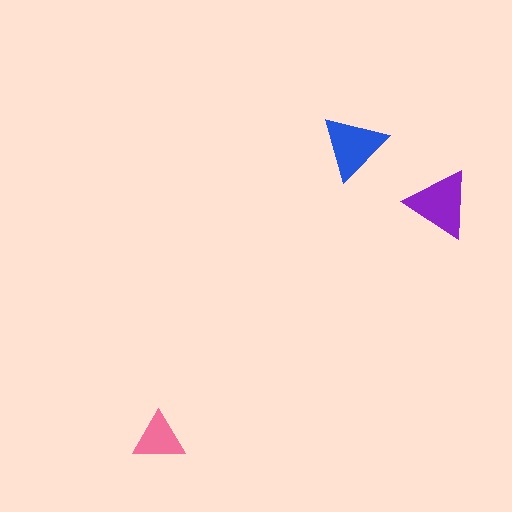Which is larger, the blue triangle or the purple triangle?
The purple one.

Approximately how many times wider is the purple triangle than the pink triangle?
About 1.5 times wider.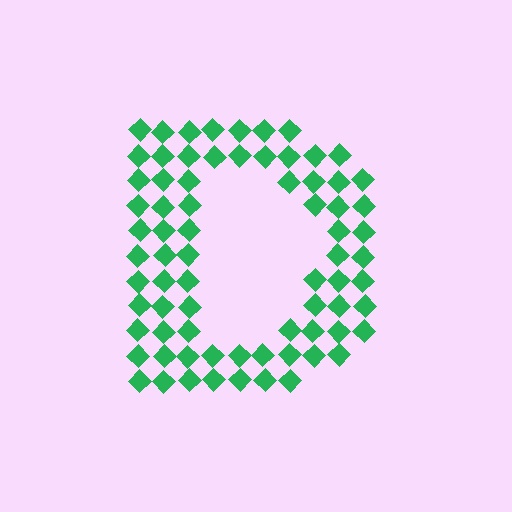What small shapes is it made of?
It is made of small diamonds.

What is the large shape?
The large shape is the letter D.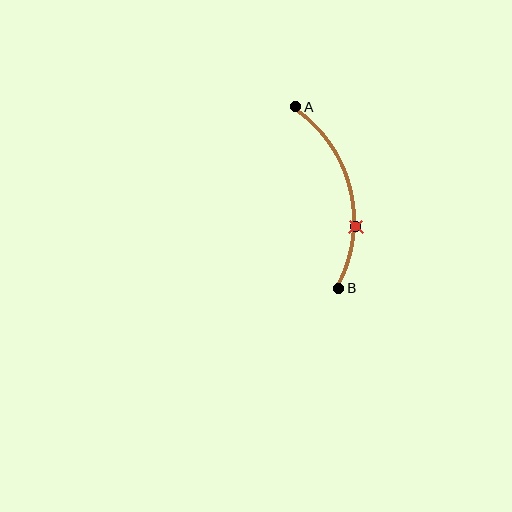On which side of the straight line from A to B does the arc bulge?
The arc bulges to the right of the straight line connecting A and B.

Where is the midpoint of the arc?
The arc midpoint is the point on the curve farthest from the straight line joining A and B. It sits to the right of that line.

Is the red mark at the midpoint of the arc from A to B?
No. The red mark lies on the arc but is closer to endpoint B. The arc midpoint would be at the point on the curve equidistant along the arc from both A and B.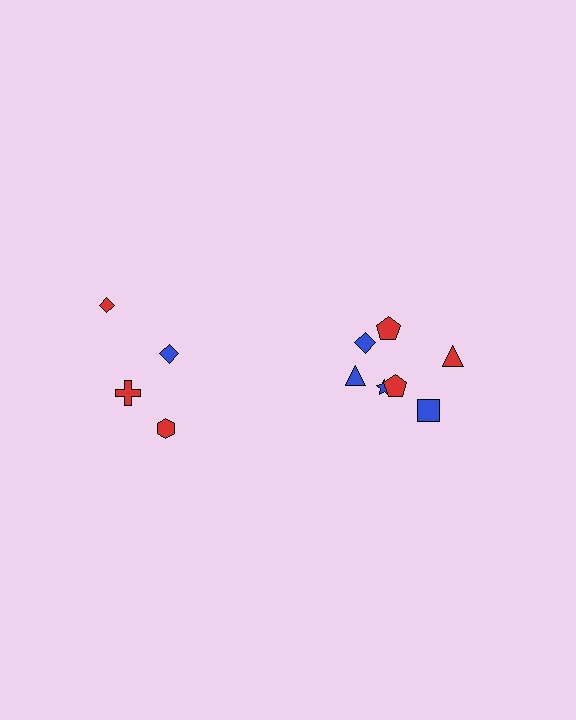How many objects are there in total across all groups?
There are 11 objects.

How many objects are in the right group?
There are 7 objects.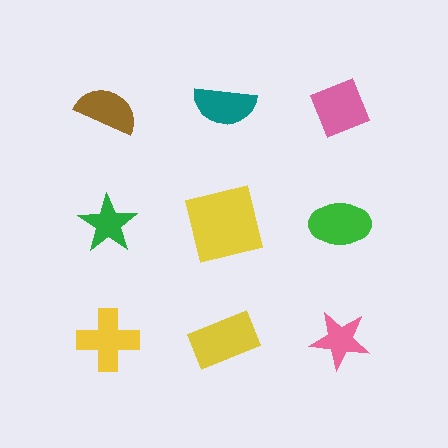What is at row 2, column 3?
A green ellipse.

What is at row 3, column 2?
A yellow rectangle.